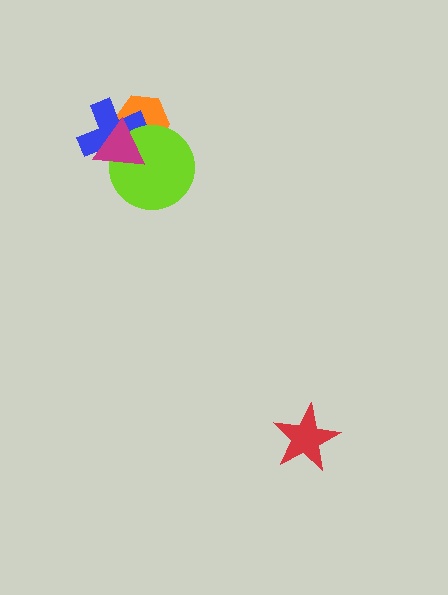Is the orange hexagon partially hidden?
Yes, it is partially covered by another shape.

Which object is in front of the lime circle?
The magenta triangle is in front of the lime circle.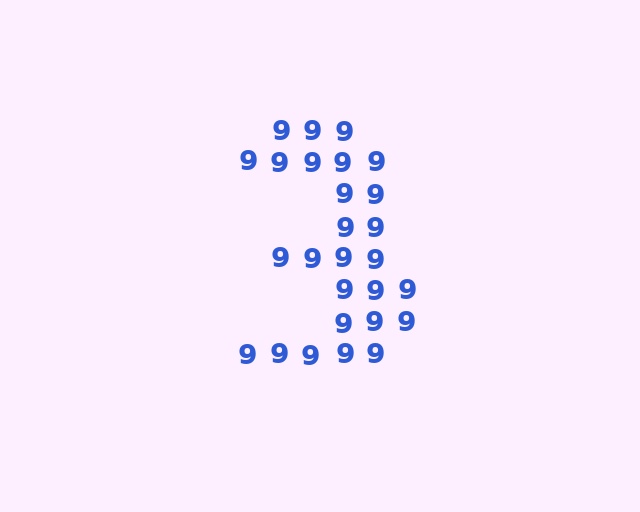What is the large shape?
The large shape is the digit 3.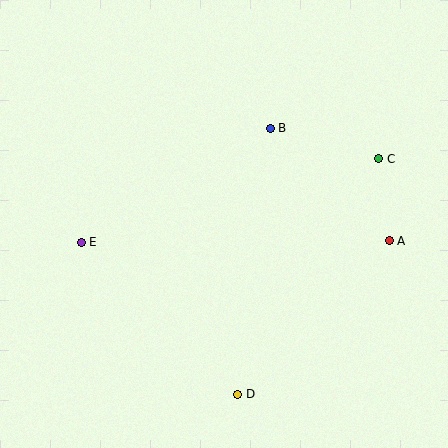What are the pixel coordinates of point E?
Point E is at (81, 242).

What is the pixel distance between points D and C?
The distance between D and C is 274 pixels.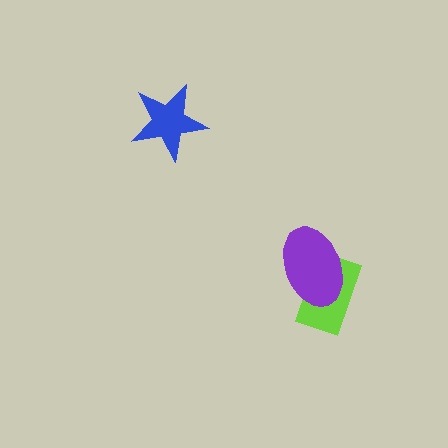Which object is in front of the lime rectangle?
The purple ellipse is in front of the lime rectangle.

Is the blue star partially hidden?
No, no other shape covers it.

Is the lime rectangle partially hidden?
Yes, it is partially covered by another shape.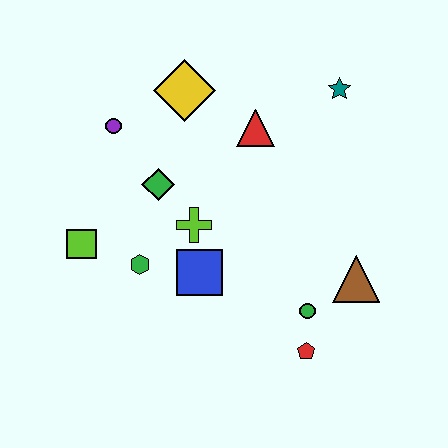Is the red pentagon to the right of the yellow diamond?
Yes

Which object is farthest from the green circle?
The purple circle is farthest from the green circle.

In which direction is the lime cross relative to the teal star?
The lime cross is to the left of the teal star.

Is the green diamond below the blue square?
No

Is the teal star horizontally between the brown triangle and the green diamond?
Yes